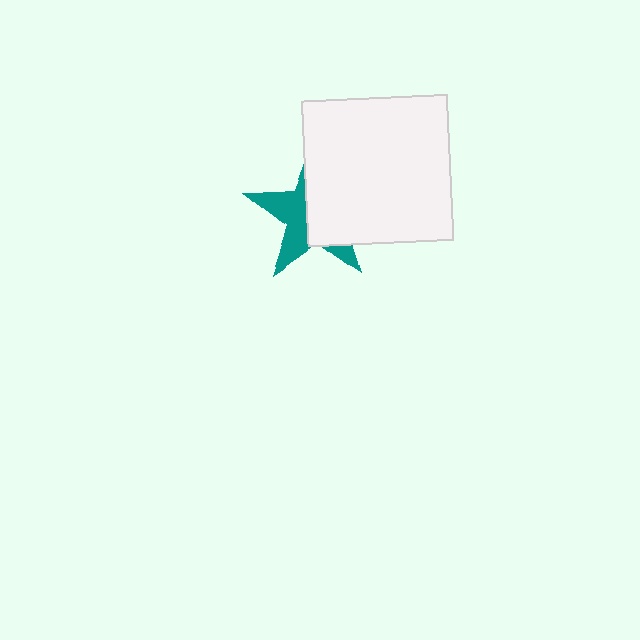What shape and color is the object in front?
The object in front is a white square.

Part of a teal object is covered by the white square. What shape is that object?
It is a star.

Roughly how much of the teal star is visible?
A small part of it is visible (roughly 45%).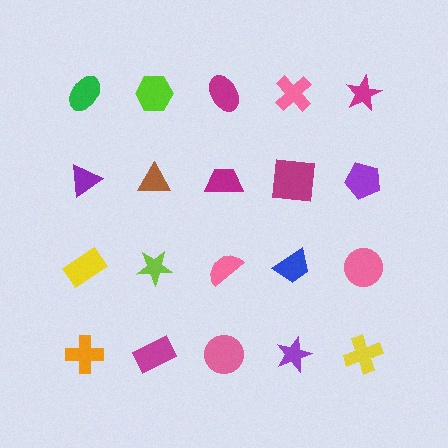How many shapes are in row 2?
5 shapes.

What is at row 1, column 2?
A lime hexagon.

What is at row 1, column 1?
A green ellipse.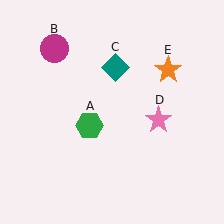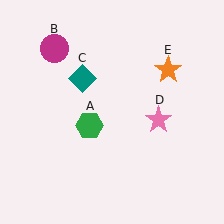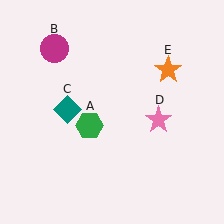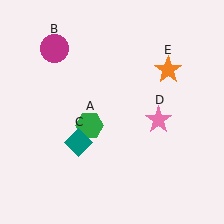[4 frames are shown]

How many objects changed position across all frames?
1 object changed position: teal diamond (object C).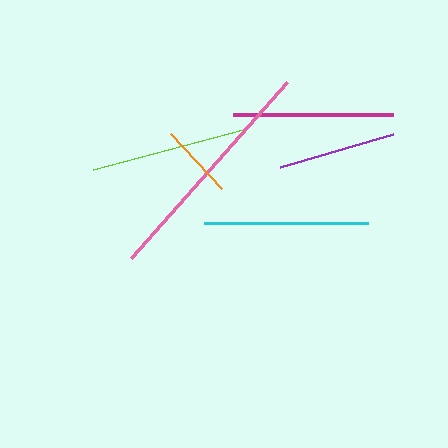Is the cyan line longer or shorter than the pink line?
The pink line is longer than the cyan line.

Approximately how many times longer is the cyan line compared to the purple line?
The cyan line is approximately 1.4 times the length of the purple line.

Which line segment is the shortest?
The orange line is the shortest at approximately 75 pixels.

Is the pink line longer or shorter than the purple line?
The pink line is longer than the purple line.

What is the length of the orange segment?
The orange segment is approximately 75 pixels long.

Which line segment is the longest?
The pink line is the longest at approximately 235 pixels.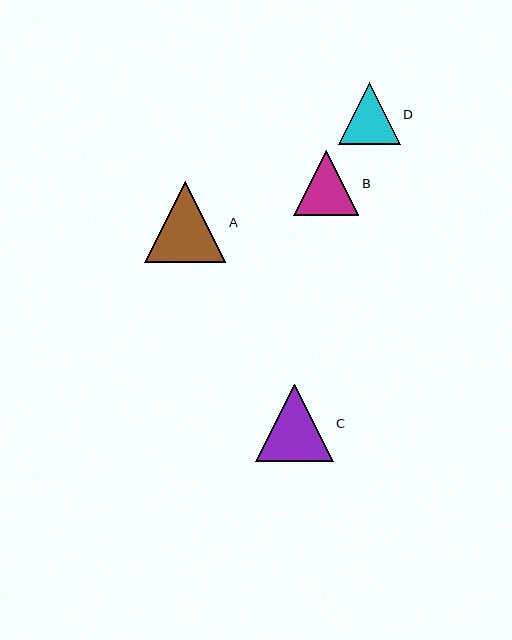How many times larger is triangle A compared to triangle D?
Triangle A is approximately 1.3 times the size of triangle D.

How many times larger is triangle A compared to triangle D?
Triangle A is approximately 1.3 times the size of triangle D.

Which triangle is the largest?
Triangle A is the largest with a size of approximately 81 pixels.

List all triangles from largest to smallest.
From largest to smallest: A, C, B, D.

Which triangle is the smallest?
Triangle D is the smallest with a size of approximately 62 pixels.